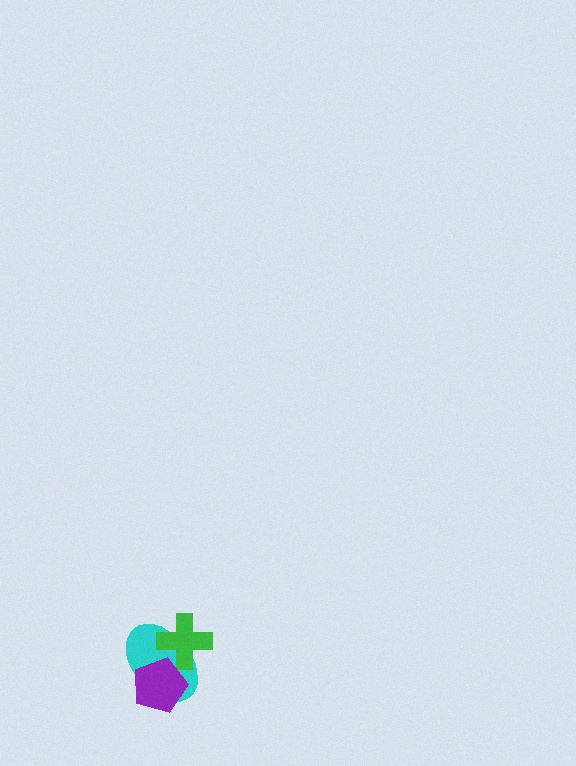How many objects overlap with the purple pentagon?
2 objects overlap with the purple pentagon.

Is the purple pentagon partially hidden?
No, no other shape covers it.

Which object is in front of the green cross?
The purple pentagon is in front of the green cross.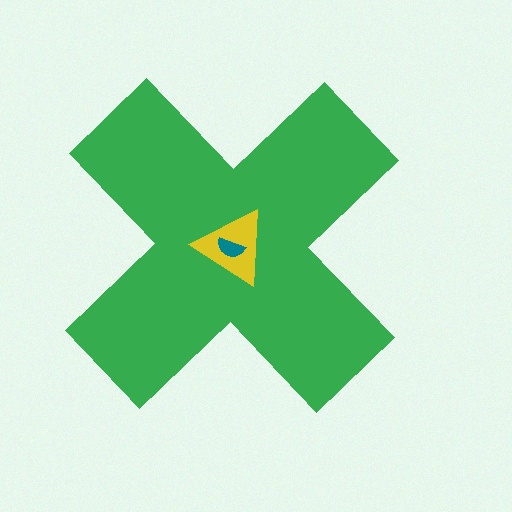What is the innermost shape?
The teal semicircle.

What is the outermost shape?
The green cross.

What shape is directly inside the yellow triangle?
The teal semicircle.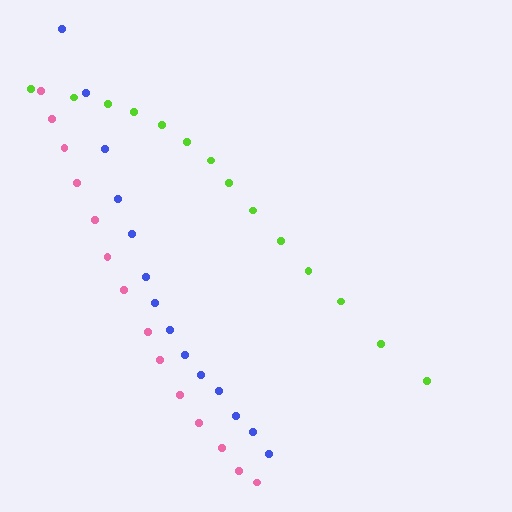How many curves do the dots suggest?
There are 3 distinct paths.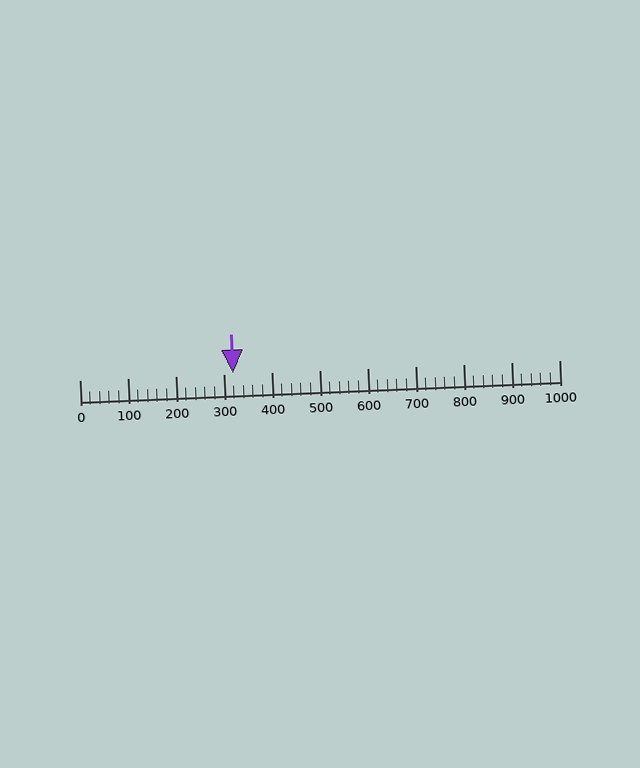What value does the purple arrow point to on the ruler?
The purple arrow points to approximately 320.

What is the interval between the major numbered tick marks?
The major tick marks are spaced 100 units apart.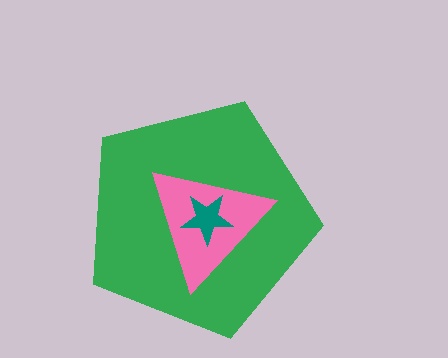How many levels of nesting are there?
3.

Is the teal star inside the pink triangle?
Yes.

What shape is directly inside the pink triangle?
The teal star.